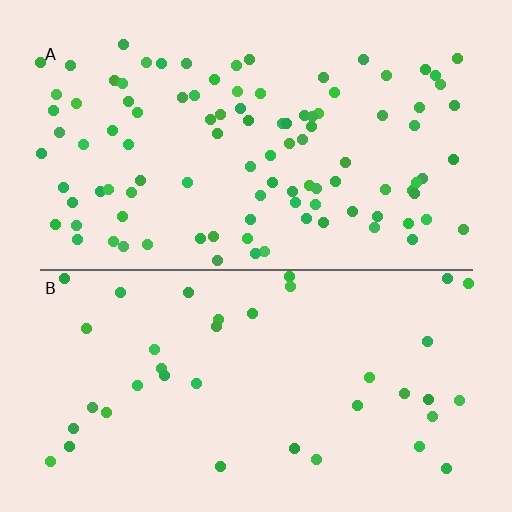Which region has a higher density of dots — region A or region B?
A (the top).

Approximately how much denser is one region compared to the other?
Approximately 2.6× — region A over region B.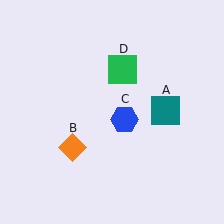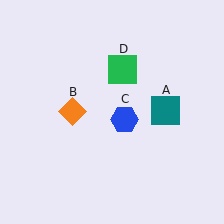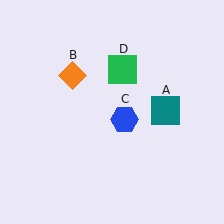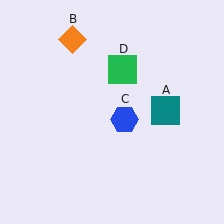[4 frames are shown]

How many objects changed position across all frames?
1 object changed position: orange diamond (object B).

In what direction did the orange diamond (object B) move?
The orange diamond (object B) moved up.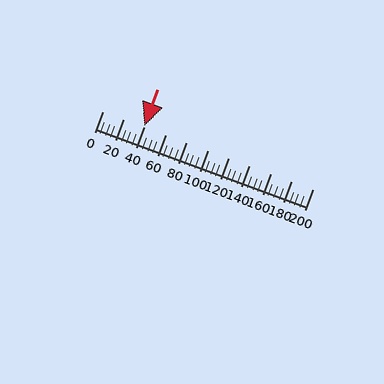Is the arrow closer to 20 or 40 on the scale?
The arrow is closer to 40.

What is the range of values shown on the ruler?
The ruler shows values from 0 to 200.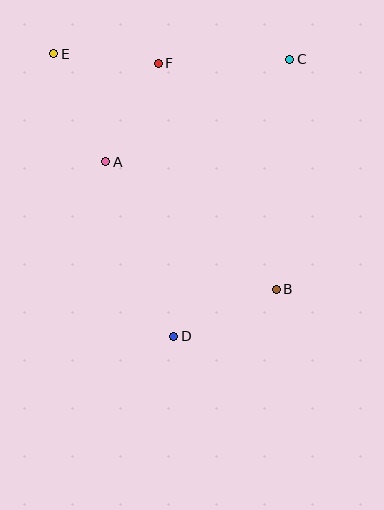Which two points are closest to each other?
Points E and F are closest to each other.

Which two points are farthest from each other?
Points B and E are farthest from each other.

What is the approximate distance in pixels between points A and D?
The distance between A and D is approximately 187 pixels.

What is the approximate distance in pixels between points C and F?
The distance between C and F is approximately 131 pixels.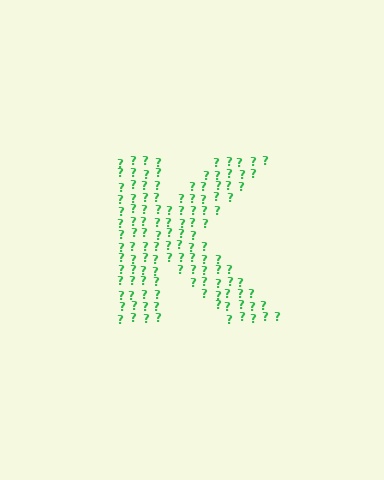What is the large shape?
The large shape is the letter K.